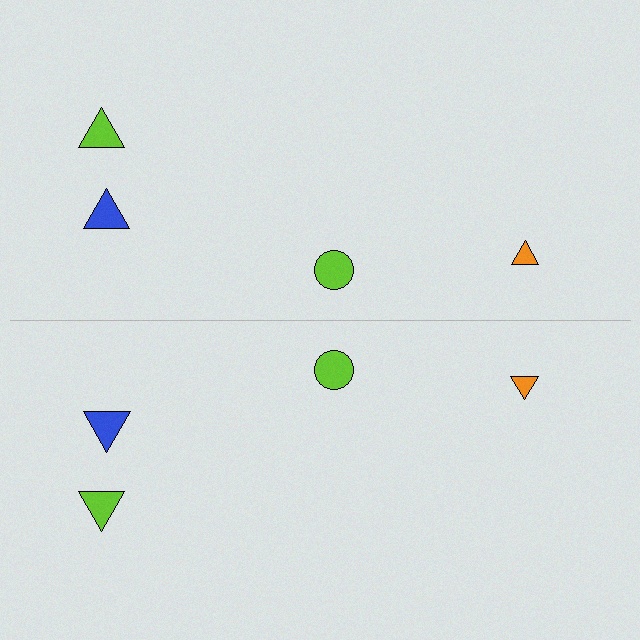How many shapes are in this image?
There are 8 shapes in this image.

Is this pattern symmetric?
Yes, this pattern has bilateral (reflection) symmetry.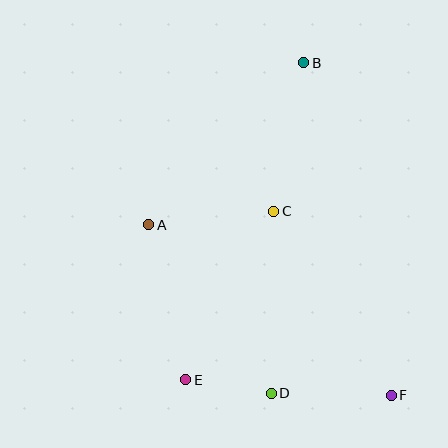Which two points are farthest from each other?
Points B and F are farthest from each other.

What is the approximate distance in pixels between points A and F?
The distance between A and F is approximately 297 pixels.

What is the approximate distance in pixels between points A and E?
The distance between A and E is approximately 159 pixels.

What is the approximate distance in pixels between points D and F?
The distance between D and F is approximately 120 pixels.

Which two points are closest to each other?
Points D and E are closest to each other.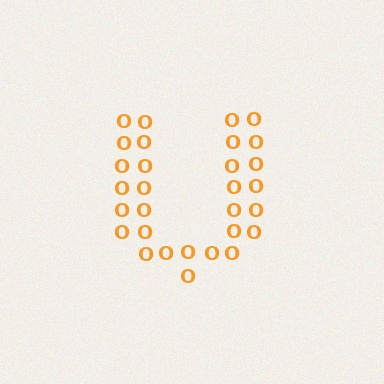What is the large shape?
The large shape is the letter U.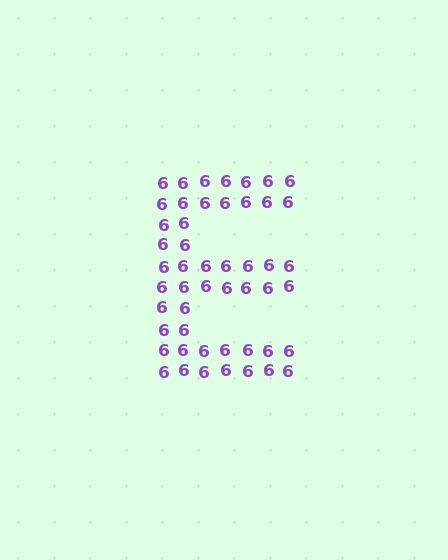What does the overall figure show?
The overall figure shows the letter E.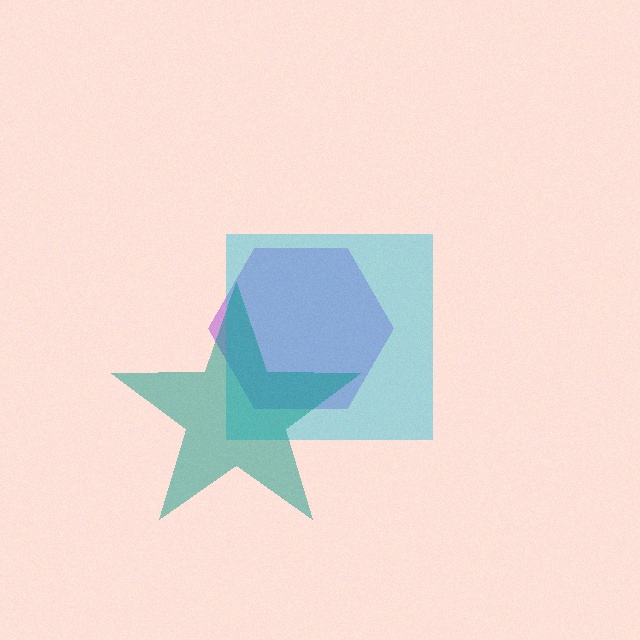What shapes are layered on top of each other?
The layered shapes are: a purple hexagon, a cyan square, a teal star.